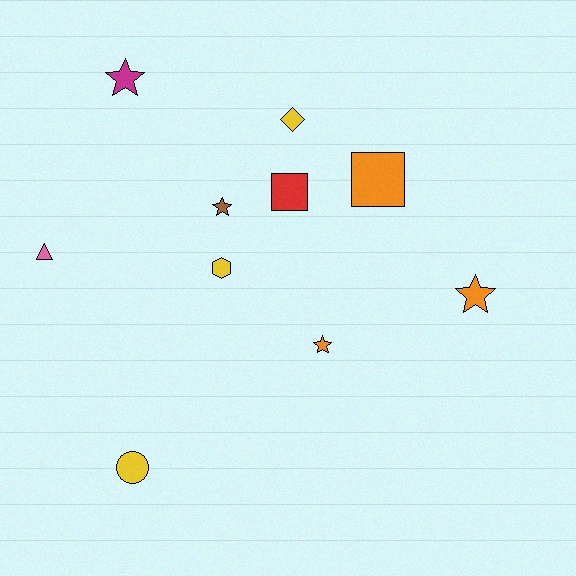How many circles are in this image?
There is 1 circle.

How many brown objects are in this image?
There is 1 brown object.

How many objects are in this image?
There are 10 objects.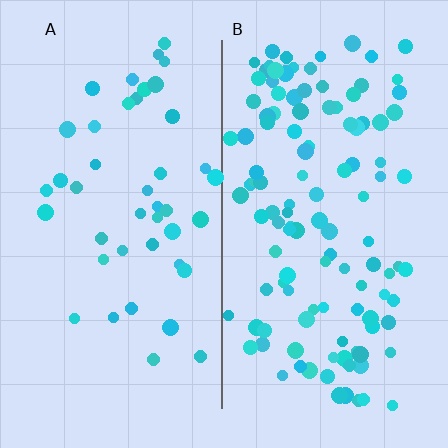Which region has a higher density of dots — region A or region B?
B (the right).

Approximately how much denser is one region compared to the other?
Approximately 2.8× — region B over region A.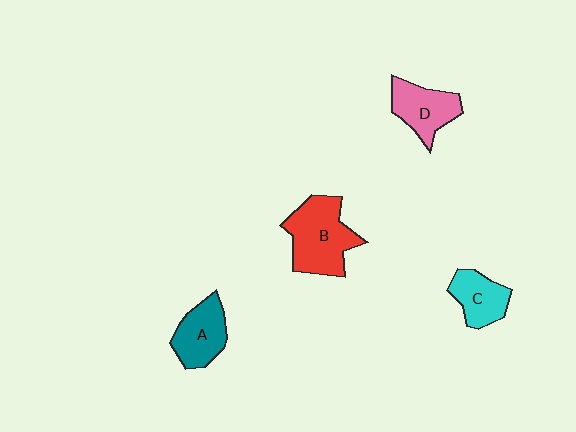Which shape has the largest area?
Shape B (red).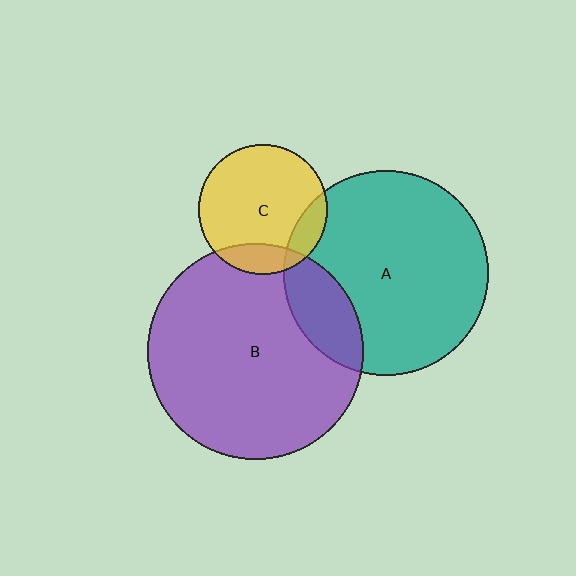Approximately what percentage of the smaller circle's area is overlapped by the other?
Approximately 15%.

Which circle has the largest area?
Circle B (purple).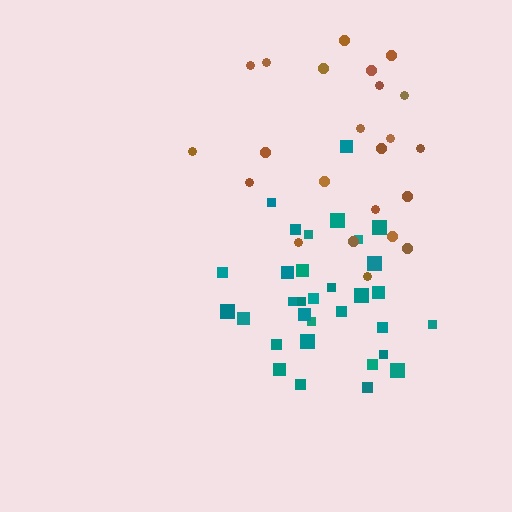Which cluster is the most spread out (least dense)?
Brown.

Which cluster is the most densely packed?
Teal.